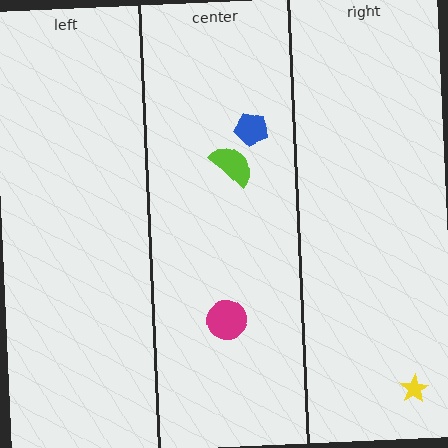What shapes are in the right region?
The yellow star.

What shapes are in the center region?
The lime semicircle, the blue pentagon, the magenta circle.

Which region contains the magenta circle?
The center region.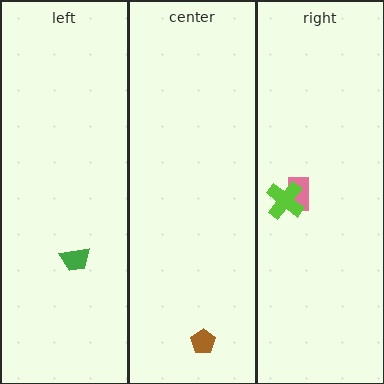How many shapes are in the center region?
1.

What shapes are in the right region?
The pink rectangle, the lime cross.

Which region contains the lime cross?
The right region.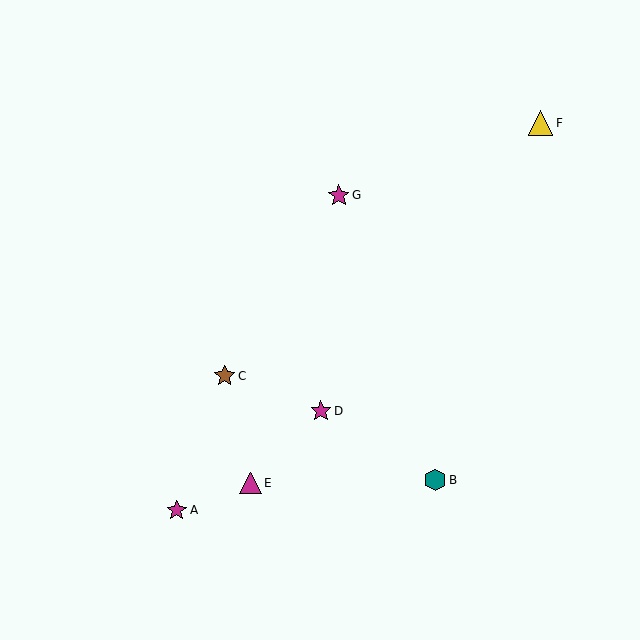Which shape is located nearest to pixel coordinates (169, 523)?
The magenta star (labeled A) at (177, 510) is nearest to that location.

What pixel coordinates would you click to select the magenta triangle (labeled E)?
Click at (251, 483) to select the magenta triangle E.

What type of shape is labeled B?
Shape B is a teal hexagon.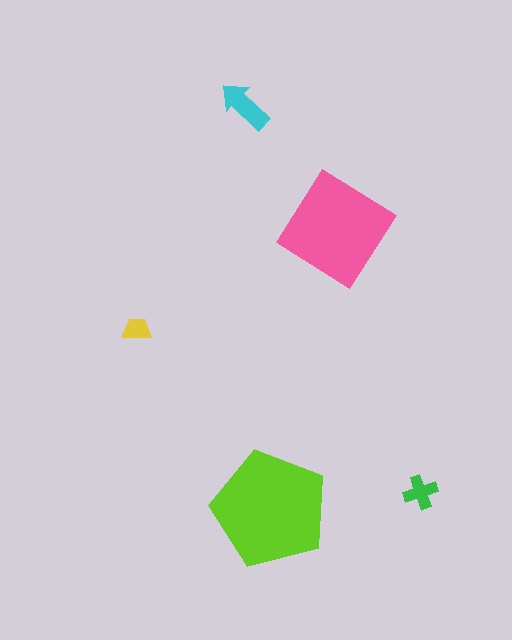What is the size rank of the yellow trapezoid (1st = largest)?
5th.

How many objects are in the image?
There are 5 objects in the image.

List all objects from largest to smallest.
The lime pentagon, the pink diamond, the cyan arrow, the green cross, the yellow trapezoid.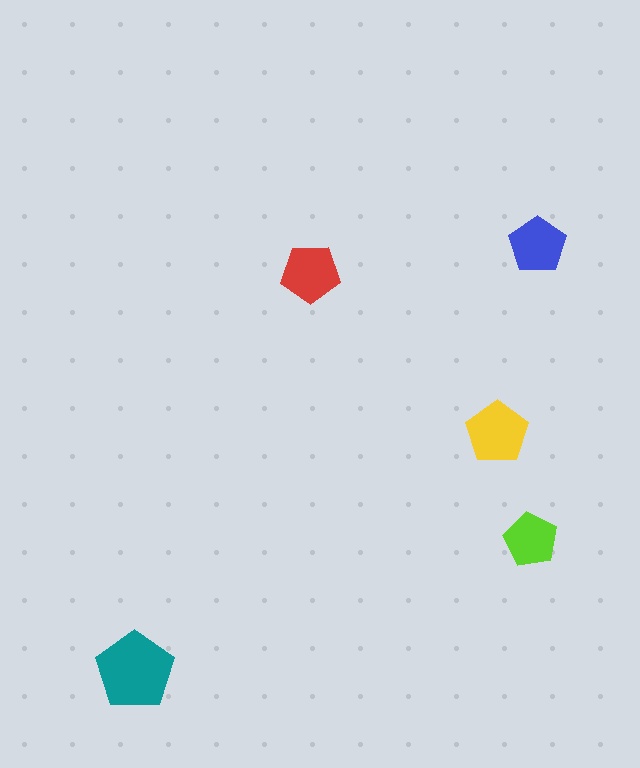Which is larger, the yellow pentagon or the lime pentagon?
The yellow one.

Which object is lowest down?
The teal pentagon is bottommost.